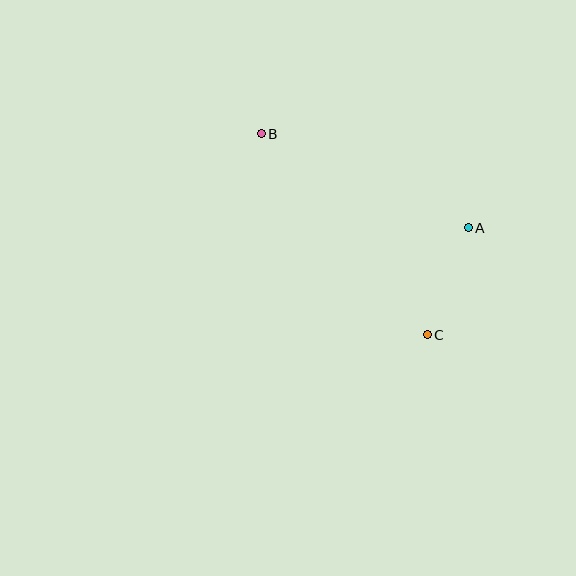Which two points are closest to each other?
Points A and C are closest to each other.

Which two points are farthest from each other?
Points B and C are farthest from each other.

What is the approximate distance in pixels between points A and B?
The distance between A and B is approximately 228 pixels.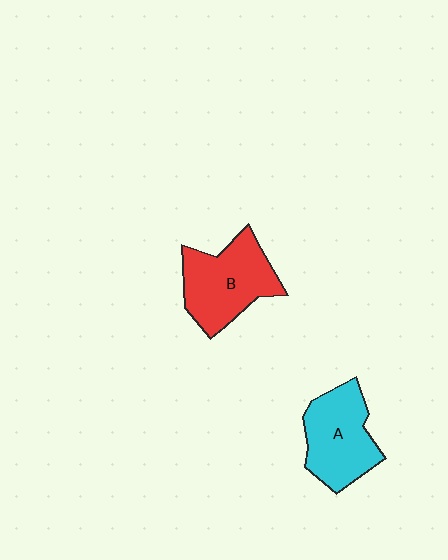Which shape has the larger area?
Shape B (red).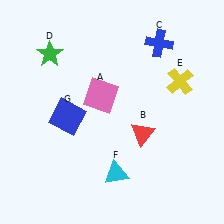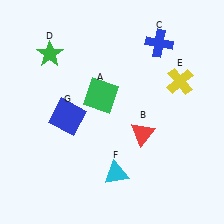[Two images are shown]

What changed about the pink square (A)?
In Image 1, A is pink. In Image 2, it changed to green.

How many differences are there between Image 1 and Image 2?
There is 1 difference between the two images.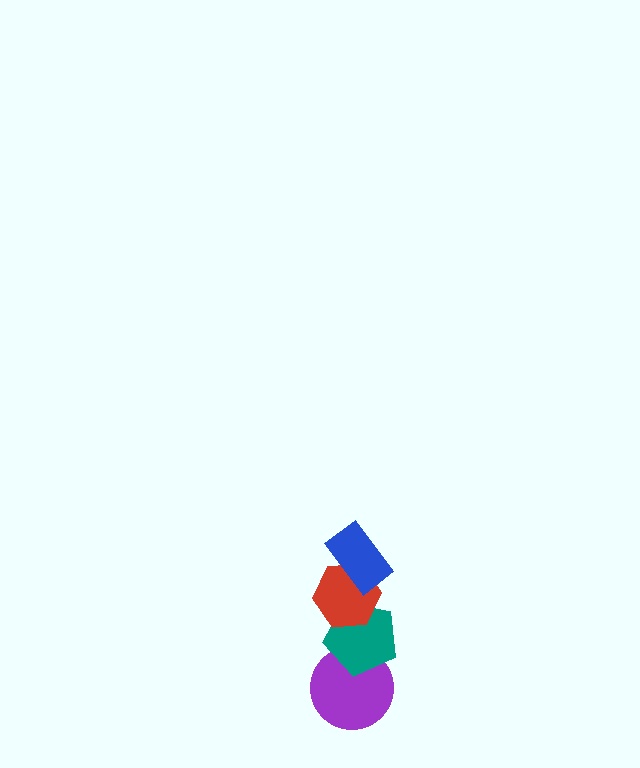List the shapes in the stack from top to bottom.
From top to bottom: the blue rectangle, the red hexagon, the teal pentagon, the purple circle.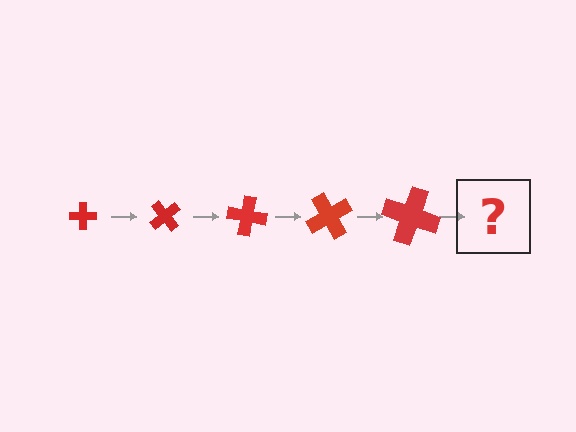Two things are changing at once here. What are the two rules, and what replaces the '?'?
The two rules are that the cross grows larger each step and it rotates 50 degrees each step. The '?' should be a cross, larger than the previous one and rotated 250 degrees from the start.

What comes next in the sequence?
The next element should be a cross, larger than the previous one and rotated 250 degrees from the start.